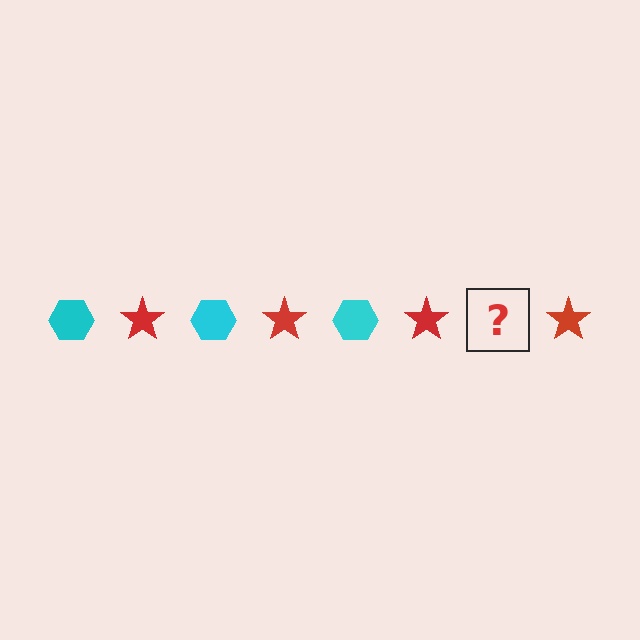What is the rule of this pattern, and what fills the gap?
The rule is that the pattern alternates between cyan hexagon and red star. The gap should be filled with a cyan hexagon.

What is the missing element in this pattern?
The missing element is a cyan hexagon.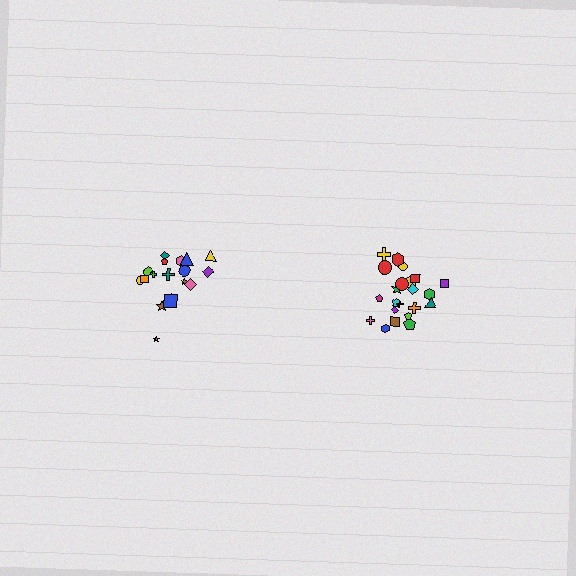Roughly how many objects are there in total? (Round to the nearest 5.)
Roughly 40 objects in total.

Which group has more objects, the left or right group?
The right group.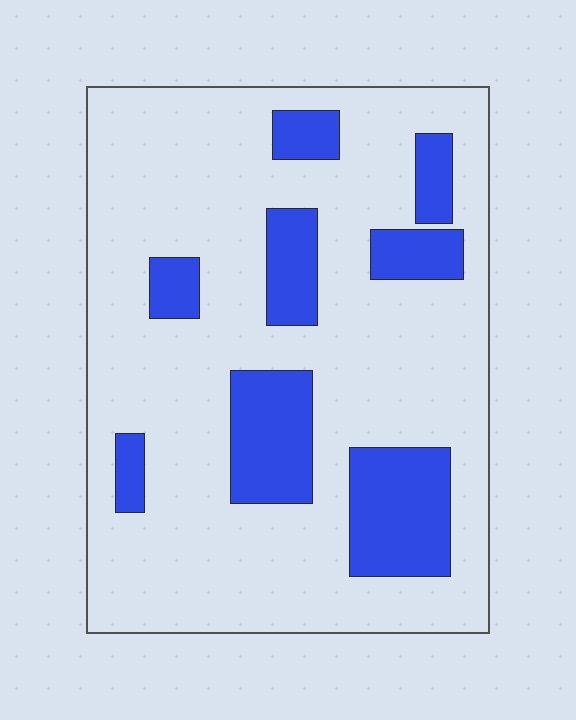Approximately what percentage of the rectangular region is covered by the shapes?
Approximately 20%.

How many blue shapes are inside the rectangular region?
8.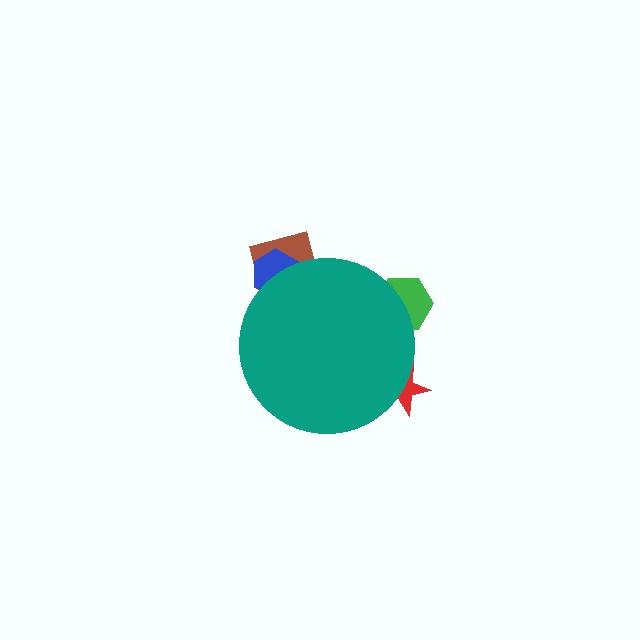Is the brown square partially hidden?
Yes, the brown square is partially hidden behind the teal circle.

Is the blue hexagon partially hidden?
Yes, the blue hexagon is partially hidden behind the teal circle.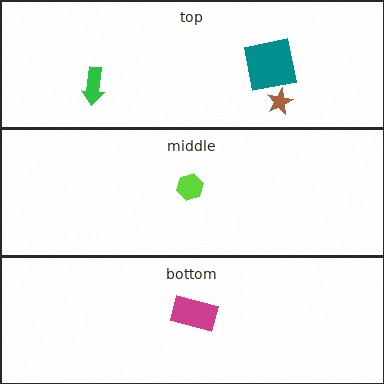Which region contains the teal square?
The top region.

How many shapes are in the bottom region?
1.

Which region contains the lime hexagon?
The middle region.